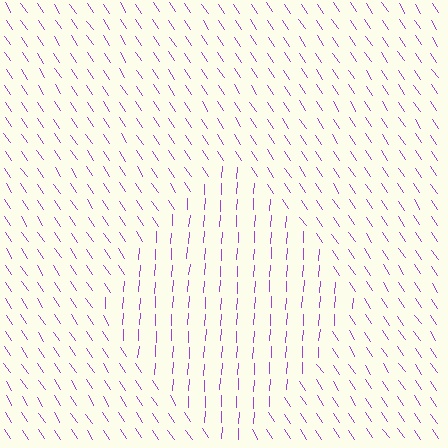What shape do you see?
I see a diamond.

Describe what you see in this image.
The image is filled with small purple line segments. A diamond region in the image has lines oriented differently from the surrounding lines, creating a visible texture boundary.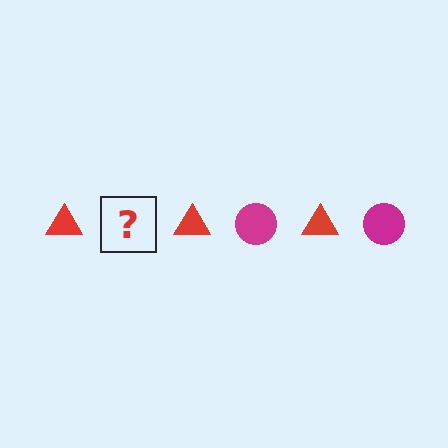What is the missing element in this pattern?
The missing element is a magenta circle.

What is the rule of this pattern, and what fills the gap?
The rule is that the pattern alternates between red triangle and magenta circle. The gap should be filled with a magenta circle.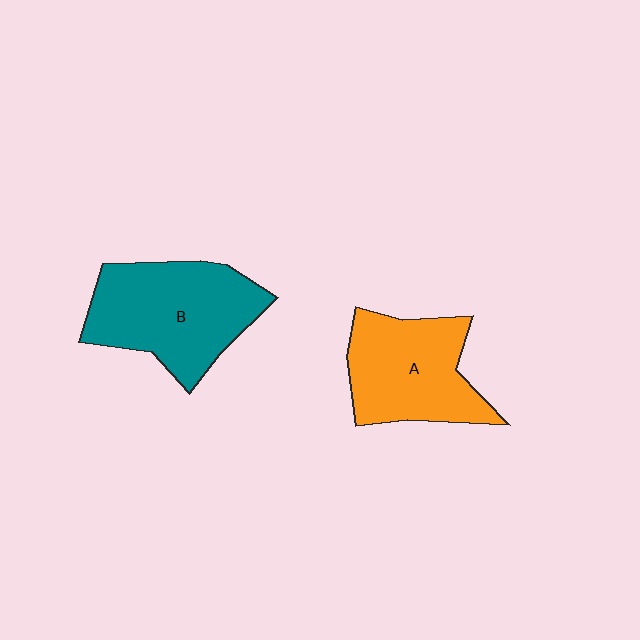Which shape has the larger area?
Shape B (teal).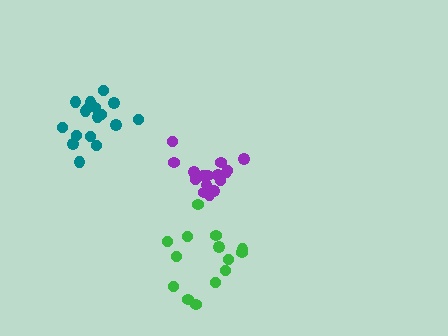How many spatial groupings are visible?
There are 3 spatial groupings.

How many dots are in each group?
Group 1: 16 dots, Group 2: 14 dots, Group 3: 17 dots (47 total).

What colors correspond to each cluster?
The clusters are colored: purple, green, teal.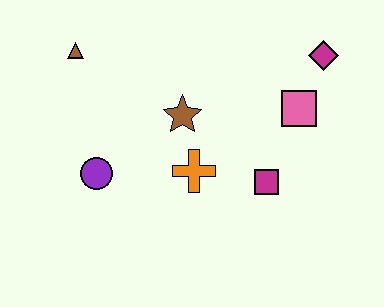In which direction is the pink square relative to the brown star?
The pink square is to the right of the brown star.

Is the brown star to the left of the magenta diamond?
Yes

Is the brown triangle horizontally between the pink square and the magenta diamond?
No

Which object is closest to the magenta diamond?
The pink square is closest to the magenta diamond.